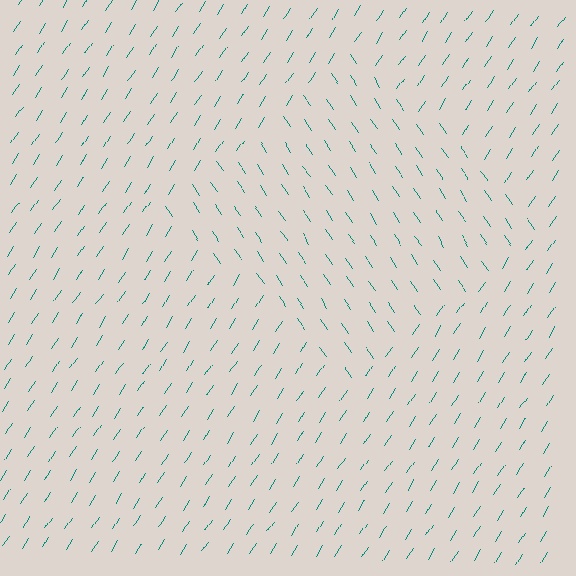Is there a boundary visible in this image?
Yes, there is a texture boundary formed by a change in line orientation.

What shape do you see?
I see a diamond.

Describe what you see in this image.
The image is filled with small teal line segments. A diamond region in the image has lines oriented differently from the surrounding lines, creating a visible texture boundary.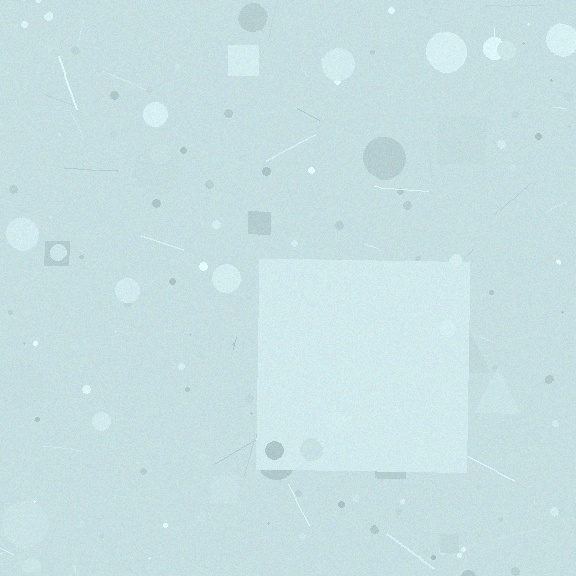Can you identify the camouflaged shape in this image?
The camouflaged shape is a square.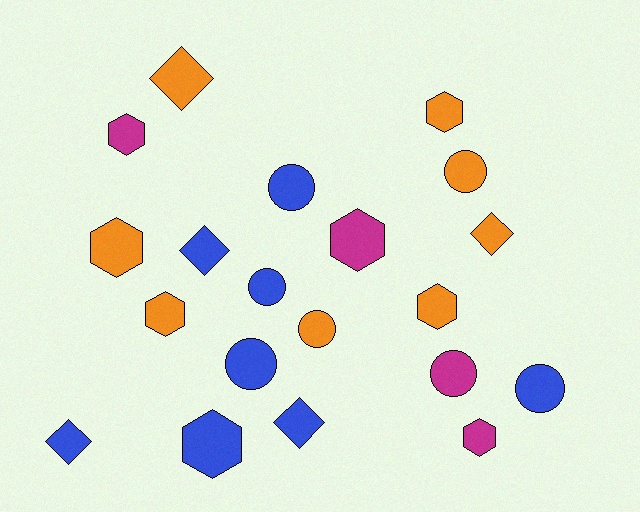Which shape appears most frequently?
Hexagon, with 8 objects.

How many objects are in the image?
There are 20 objects.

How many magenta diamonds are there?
There are no magenta diamonds.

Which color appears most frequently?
Blue, with 8 objects.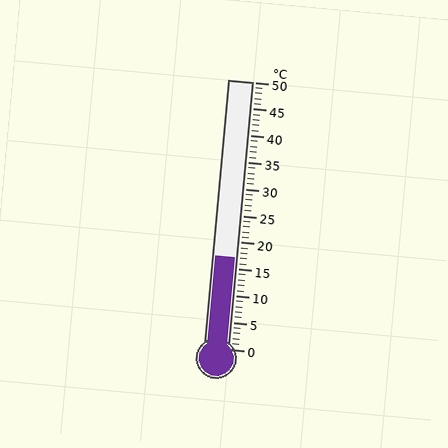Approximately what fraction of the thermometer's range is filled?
The thermometer is filled to approximately 35% of its range.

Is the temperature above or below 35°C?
The temperature is below 35°C.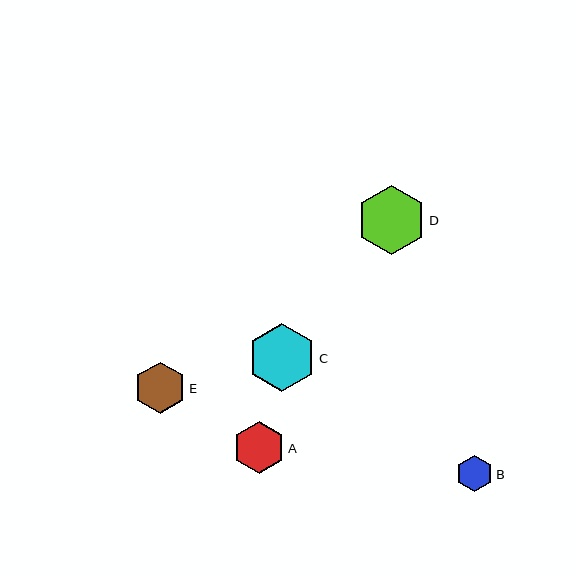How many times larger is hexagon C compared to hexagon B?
Hexagon C is approximately 1.9 times the size of hexagon B.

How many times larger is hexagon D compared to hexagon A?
Hexagon D is approximately 1.4 times the size of hexagon A.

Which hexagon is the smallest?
Hexagon B is the smallest with a size of approximately 36 pixels.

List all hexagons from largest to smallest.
From largest to smallest: D, C, E, A, B.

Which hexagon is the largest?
Hexagon D is the largest with a size of approximately 70 pixels.